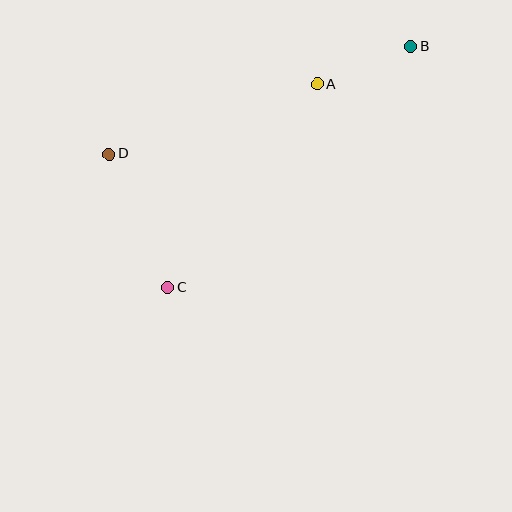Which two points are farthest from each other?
Points B and C are farthest from each other.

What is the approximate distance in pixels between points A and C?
The distance between A and C is approximately 253 pixels.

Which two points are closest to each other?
Points A and B are closest to each other.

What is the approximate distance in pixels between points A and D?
The distance between A and D is approximately 219 pixels.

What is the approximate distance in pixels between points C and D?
The distance between C and D is approximately 146 pixels.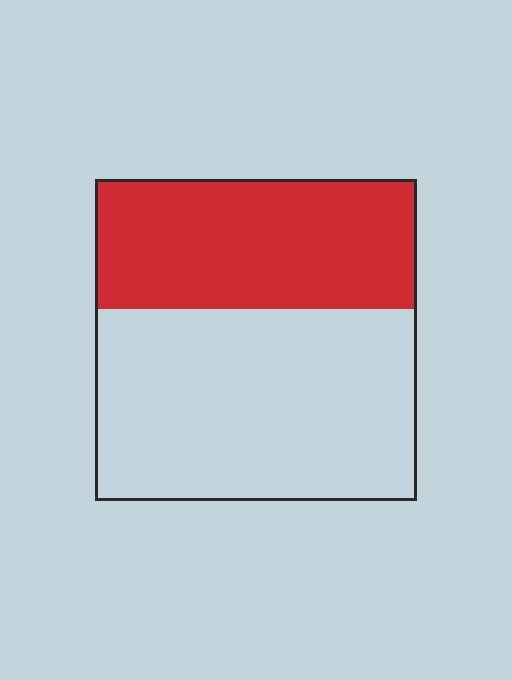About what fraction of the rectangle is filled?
About two fifths (2/5).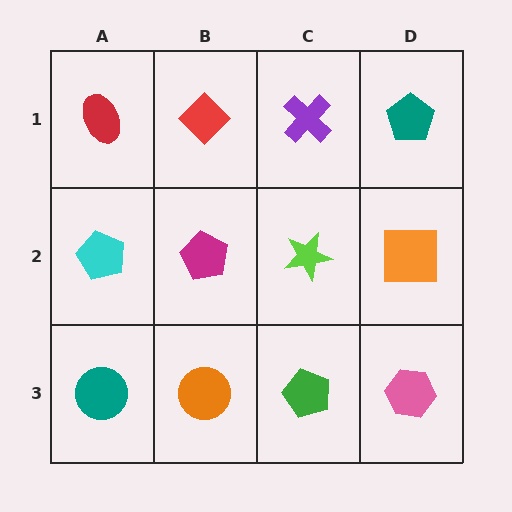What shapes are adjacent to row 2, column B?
A red diamond (row 1, column B), an orange circle (row 3, column B), a cyan pentagon (row 2, column A), a lime star (row 2, column C).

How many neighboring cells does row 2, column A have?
3.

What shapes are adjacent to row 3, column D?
An orange square (row 2, column D), a green pentagon (row 3, column C).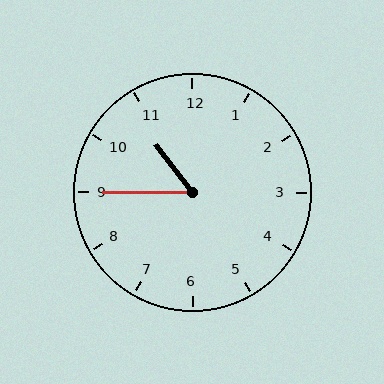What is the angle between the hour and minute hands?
Approximately 52 degrees.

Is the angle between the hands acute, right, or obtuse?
It is acute.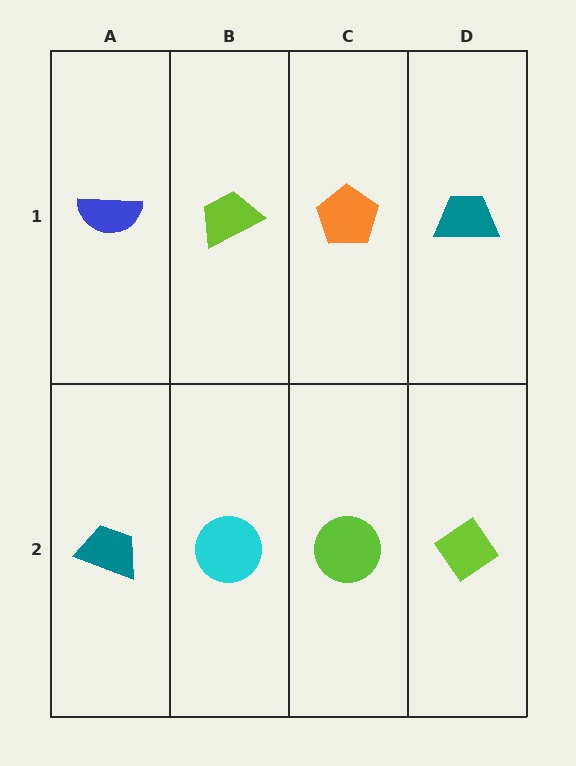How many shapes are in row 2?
4 shapes.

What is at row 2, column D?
A lime diamond.